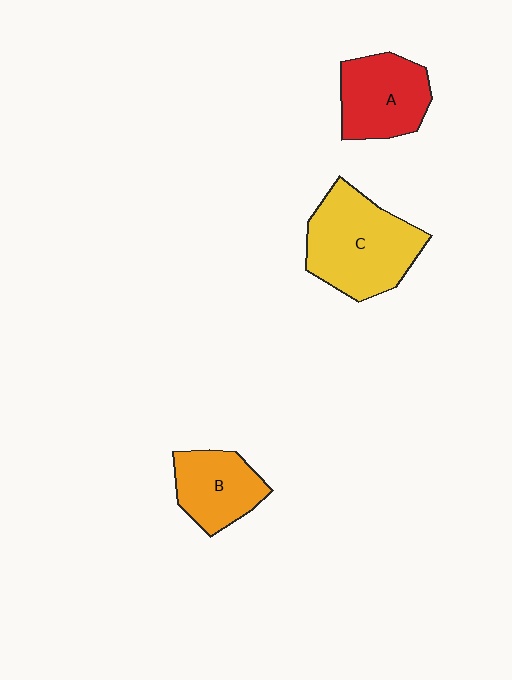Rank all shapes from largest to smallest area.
From largest to smallest: C (yellow), A (red), B (orange).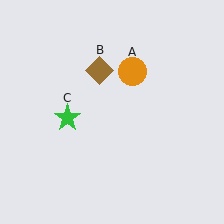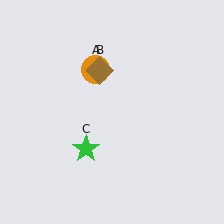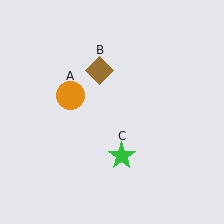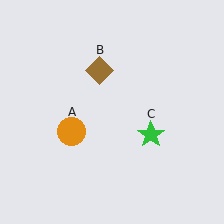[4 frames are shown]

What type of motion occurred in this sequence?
The orange circle (object A), green star (object C) rotated counterclockwise around the center of the scene.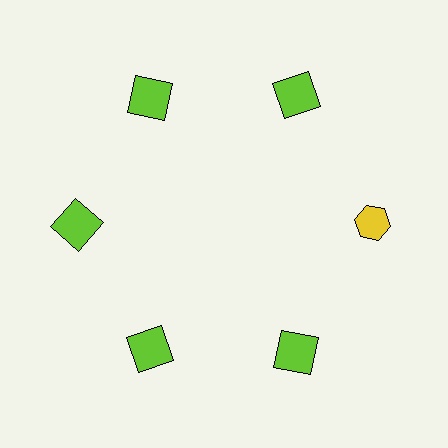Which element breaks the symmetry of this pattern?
The yellow hexagon at roughly the 3 o'clock position breaks the symmetry. All other shapes are lime squares.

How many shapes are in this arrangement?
There are 6 shapes arranged in a ring pattern.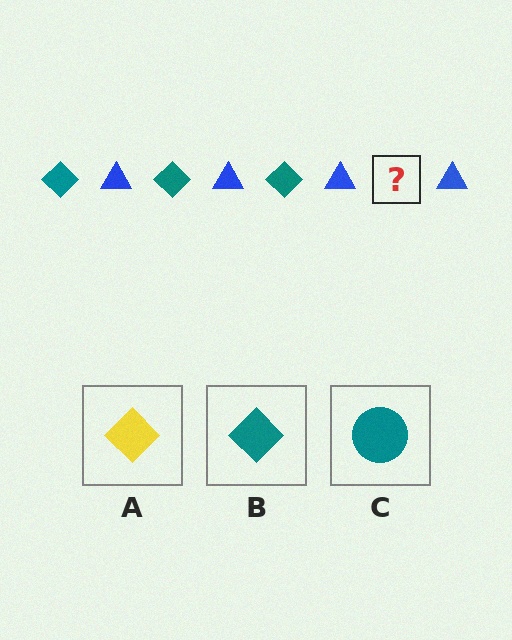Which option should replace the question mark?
Option B.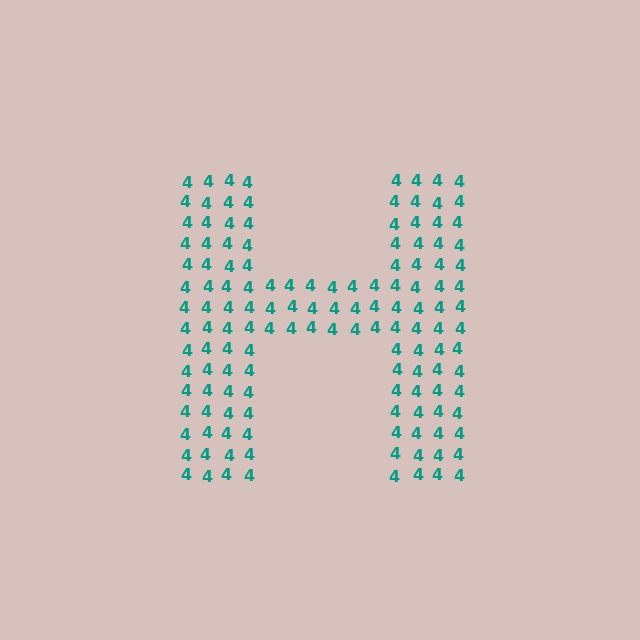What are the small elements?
The small elements are digit 4's.